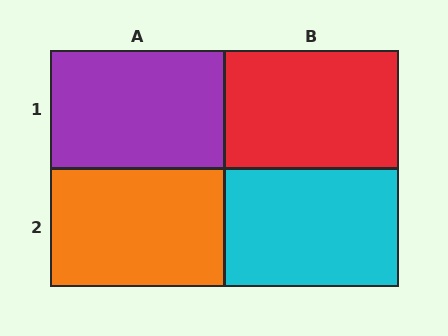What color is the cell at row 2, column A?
Orange.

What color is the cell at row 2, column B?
Cyan.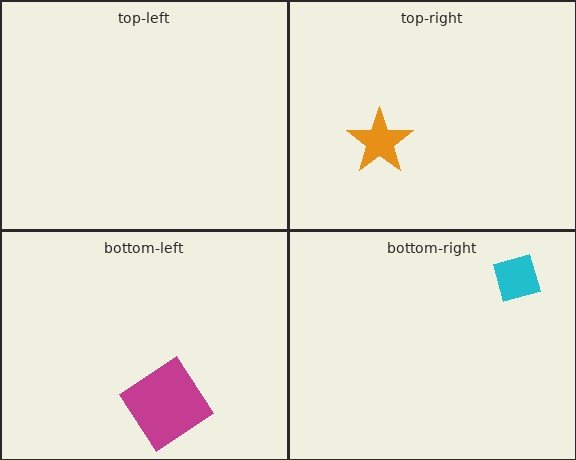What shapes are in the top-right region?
The orange star.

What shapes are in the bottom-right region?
The cyan diamond.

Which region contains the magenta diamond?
The bottom-left region.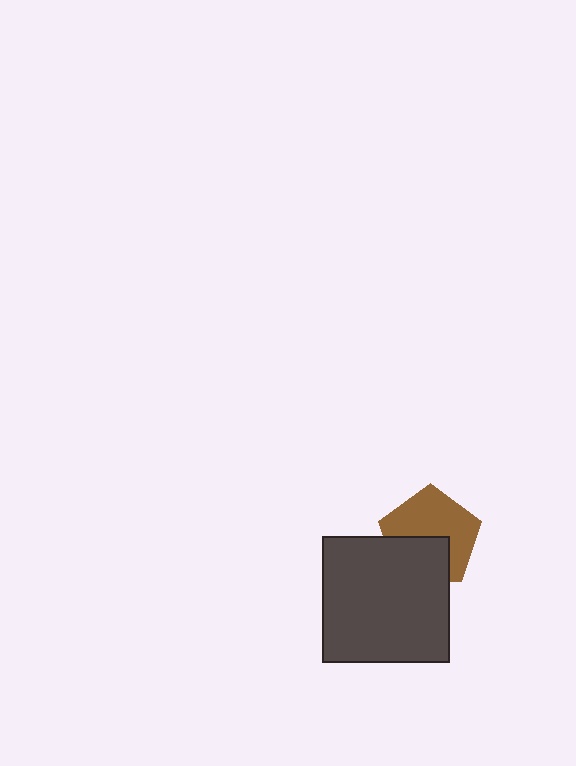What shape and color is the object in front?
The object in front is a dark gray square.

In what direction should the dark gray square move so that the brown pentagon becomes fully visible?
The dark gray square should move down. That is the shortest direction to clear the overlap and leave the brown pentagon fully visible.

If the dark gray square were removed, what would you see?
You would see the complete brown pentagon.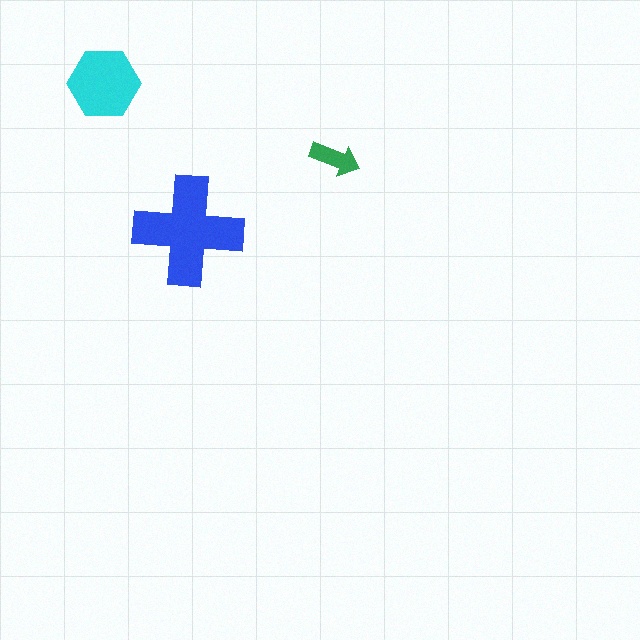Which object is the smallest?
The green arrow.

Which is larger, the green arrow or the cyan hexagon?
The cyan hexagon.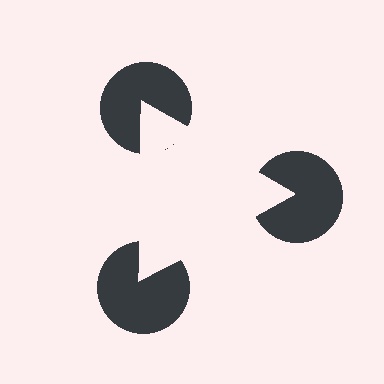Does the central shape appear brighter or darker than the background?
It typically appears slightly brighter than the background, even though no actual brightness change is drawn.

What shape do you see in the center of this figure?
An illusory triangle — its edges are inferred from the aligned wedge cuts in the pac-man discs, not physically drawn.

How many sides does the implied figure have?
3 sides.